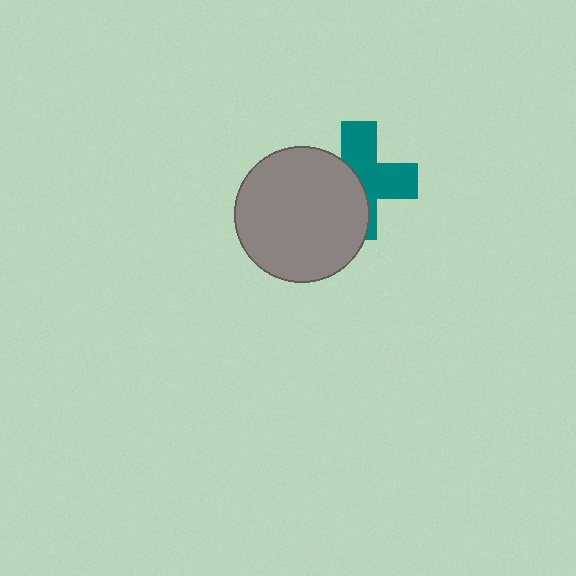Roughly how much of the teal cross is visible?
About half of it is visible (roughly 54%).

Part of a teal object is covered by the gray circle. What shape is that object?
It is a cross.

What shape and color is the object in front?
The object in front is a gray circle.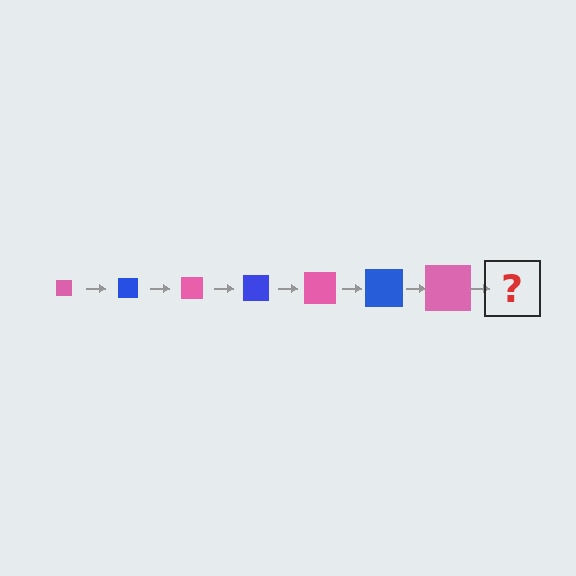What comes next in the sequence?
The next element should be a blue square, larger than the previous one.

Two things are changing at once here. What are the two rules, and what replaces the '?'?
The two rules are that the square grows larger each step and the color cycles through pink and blue. The '?' should be a blue square, larger than the previous one.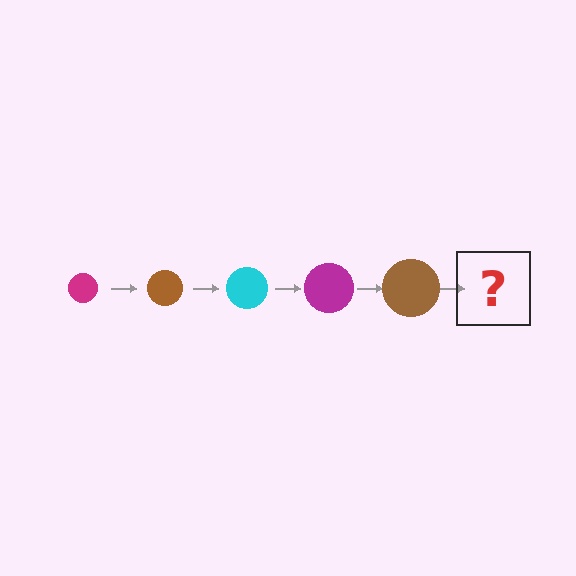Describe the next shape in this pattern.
It should be a cyan circle, larger than the previous one.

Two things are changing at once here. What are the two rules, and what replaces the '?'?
The two rules are that the circle grows larger each step and the color cycles through magenta, brown, and cyan. The '?' should be a cyan circle, larger than the previous one.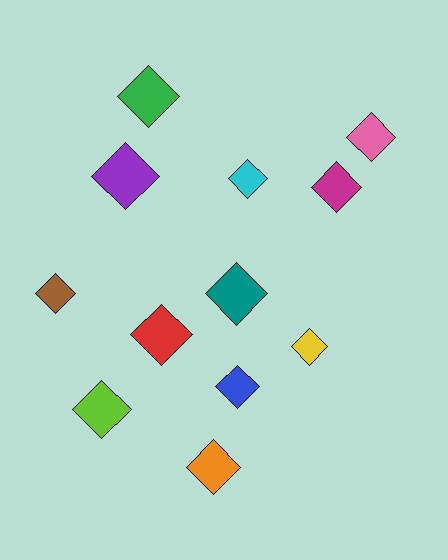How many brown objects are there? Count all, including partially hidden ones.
There is 1 brown object.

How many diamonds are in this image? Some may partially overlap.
There are 12 diamonds.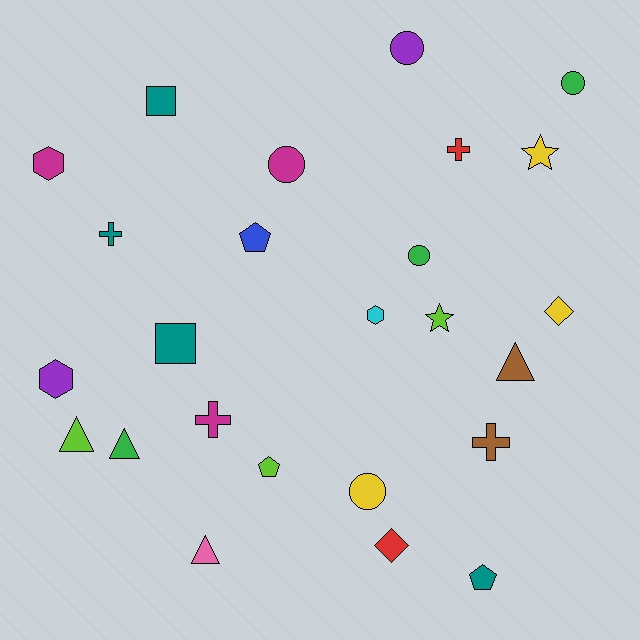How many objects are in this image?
There are 25 objects.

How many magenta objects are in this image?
There are 3 magenta objects.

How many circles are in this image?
There are 5 circles.